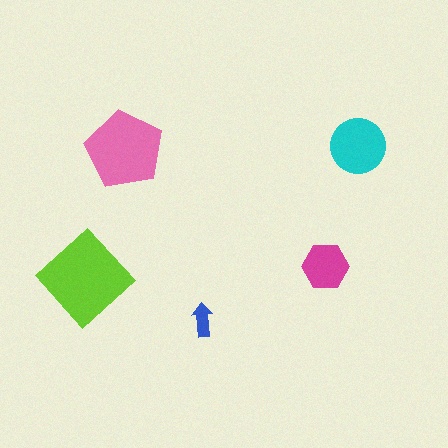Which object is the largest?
The lime diamond.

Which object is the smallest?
The blue arrow.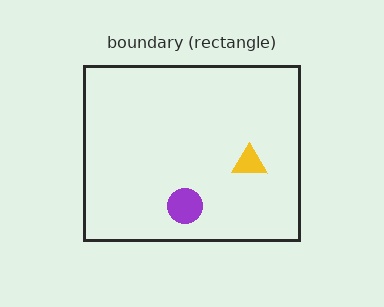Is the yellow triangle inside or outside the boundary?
Inside.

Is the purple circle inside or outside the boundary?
Inside.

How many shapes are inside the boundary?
2 inside, 0 outside.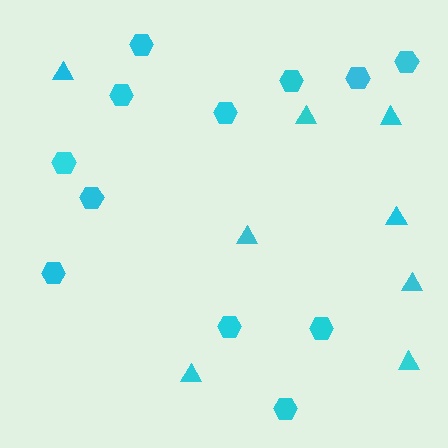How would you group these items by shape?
There are 2 groups: one group of hexagons (12) and one group of triangles (8).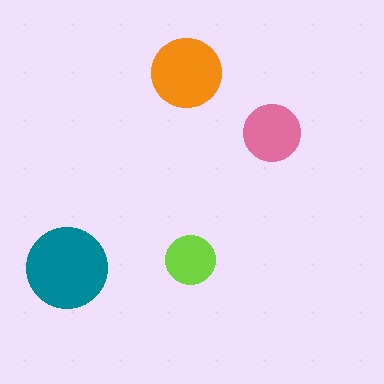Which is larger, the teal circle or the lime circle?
The teal one.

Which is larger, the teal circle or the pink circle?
The teal one.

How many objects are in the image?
There are 4 objects in the image.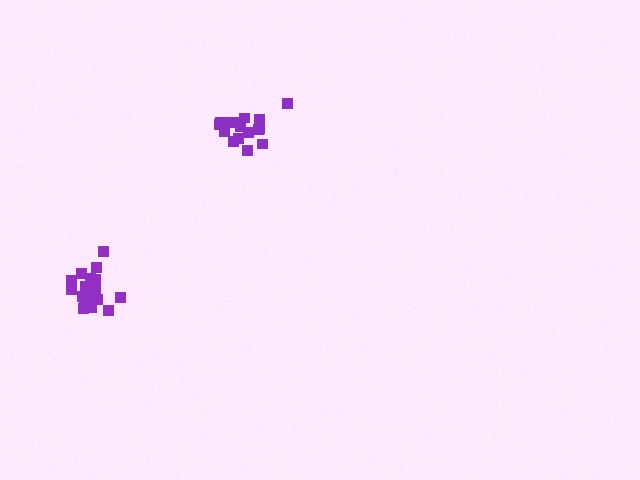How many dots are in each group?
Group 1: 16 dots, Group 2: 20 dots (36 total).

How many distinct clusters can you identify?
There are 2 distinct clusters.